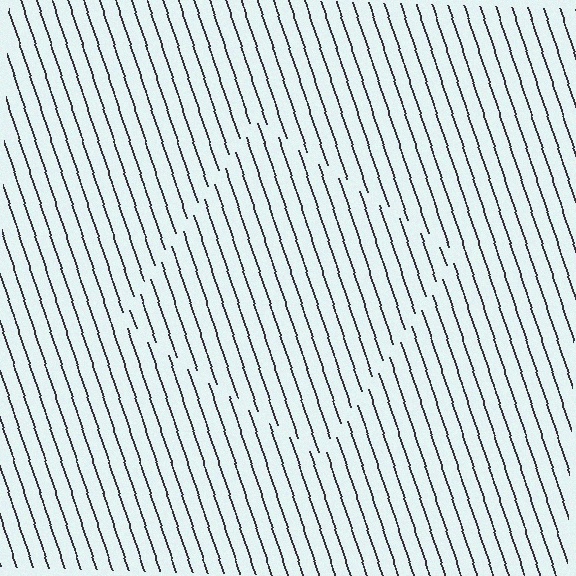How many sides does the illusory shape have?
4 sides — the line-ends trace a square.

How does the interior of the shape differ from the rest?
The interior of the shape contains the same grating, shifted by half a period — the contour is defined by the phase discontinuity where line-ends from the inner and outer gratings abut.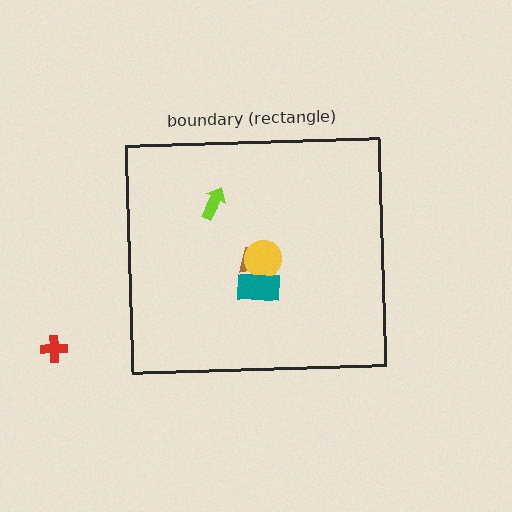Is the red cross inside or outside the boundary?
Outside.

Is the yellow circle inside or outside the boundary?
Inside.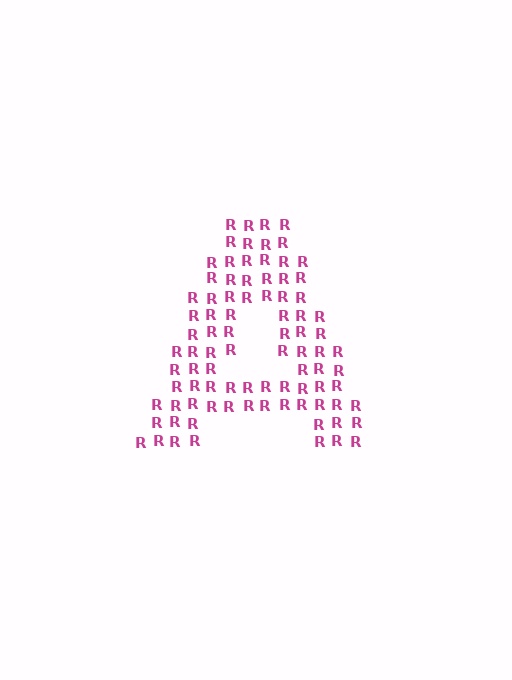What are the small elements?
The small elements are letter R's.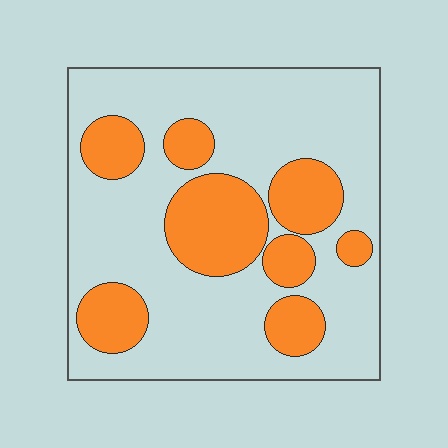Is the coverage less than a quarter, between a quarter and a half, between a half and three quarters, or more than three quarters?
Between a quarter and a half.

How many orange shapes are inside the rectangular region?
8.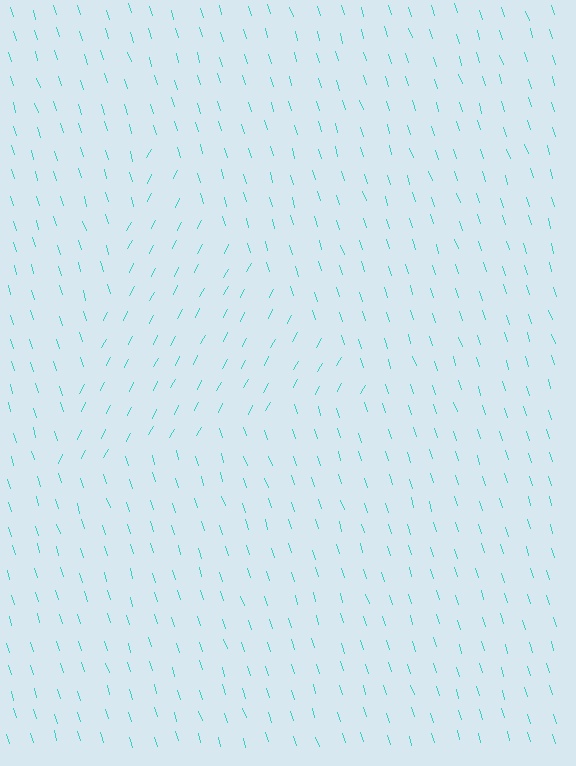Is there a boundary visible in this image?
Yes, there is a texture boundary formed by a change in line orientation.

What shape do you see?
I see a triangle.